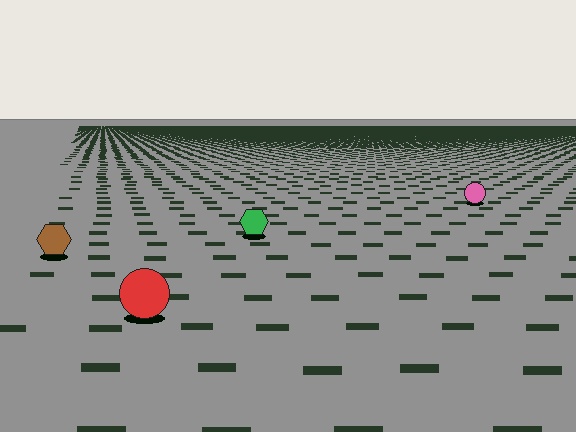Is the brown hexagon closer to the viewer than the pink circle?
Yes. The brown hexagon is closer — you can tell from the texture gradient: the ground texture is coarser near it.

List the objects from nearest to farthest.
From nearest to farthest: the red circle, the brown hexagon, the green hexagon, the pink circle.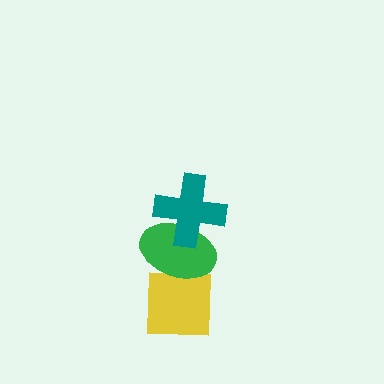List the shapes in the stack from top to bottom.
From top to bottom: the teal cross, the green ellipse, the yellow square.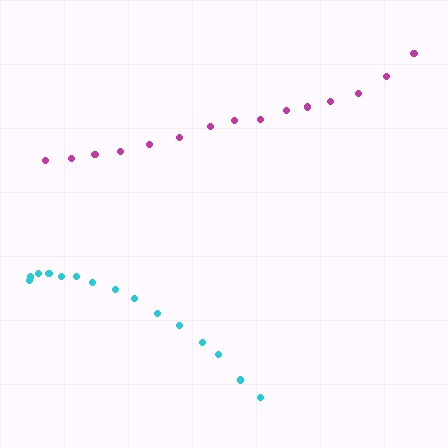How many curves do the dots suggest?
There are 2 distinct paths.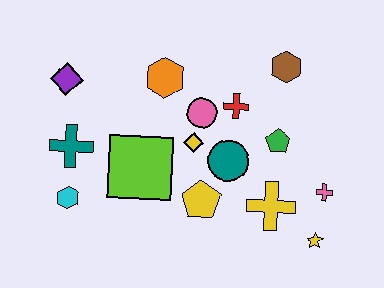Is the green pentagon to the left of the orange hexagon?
No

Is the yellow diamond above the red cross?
No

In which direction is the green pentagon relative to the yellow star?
The green pentagon is above the yellow star.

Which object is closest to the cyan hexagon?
The teal cross is closest to the cyan hexagon.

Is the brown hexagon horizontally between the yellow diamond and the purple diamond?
No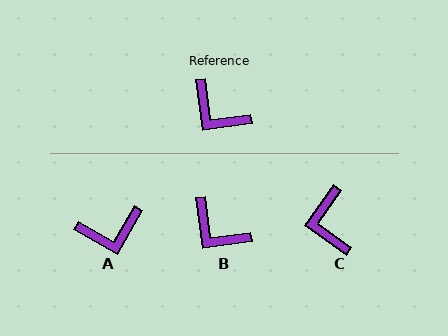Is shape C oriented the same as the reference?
No, it is off by about 42 degrees.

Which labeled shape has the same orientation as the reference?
B.